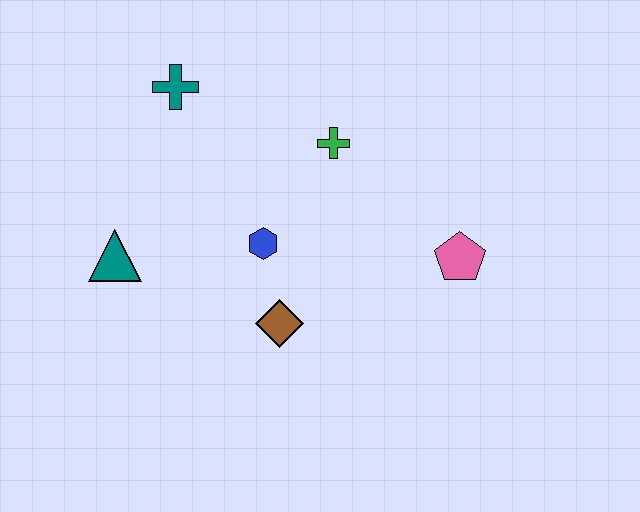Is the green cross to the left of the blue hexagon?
No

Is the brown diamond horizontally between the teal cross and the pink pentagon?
Yes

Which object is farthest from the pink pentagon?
The teal triangle is farthest from the pink pentagon.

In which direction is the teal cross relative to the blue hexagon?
The teal cross is above the blue hexagon.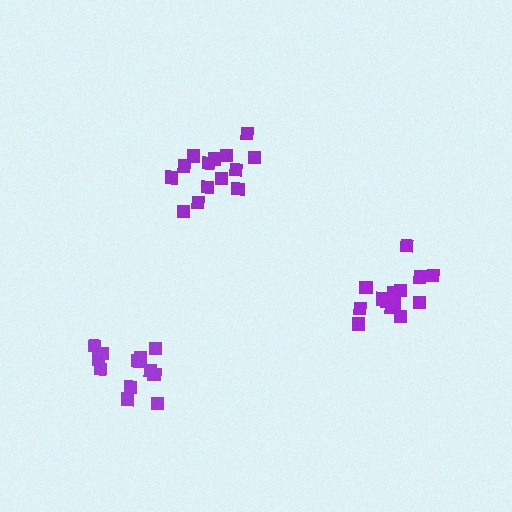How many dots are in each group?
Group 1: 14 dots, Group 2: 12 dots, Group 3: 14 dots (40 total).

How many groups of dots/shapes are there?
There are 3 groups.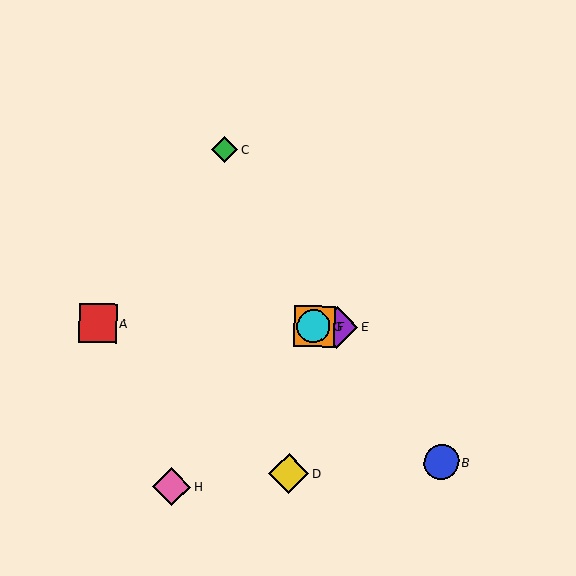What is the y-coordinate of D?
Object D is at y≈474.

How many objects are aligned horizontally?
4 objects (A, E, F, G) are aligned horizontally.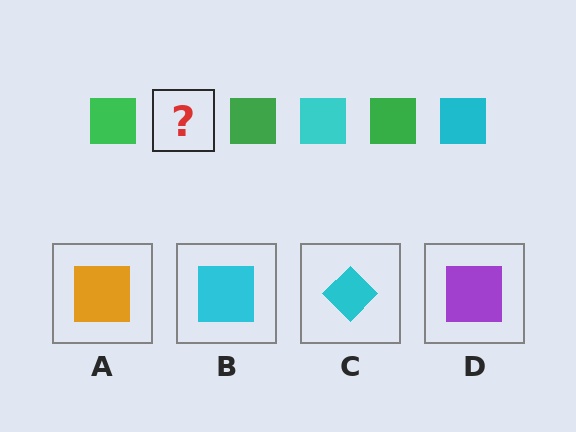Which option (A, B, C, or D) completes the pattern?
B.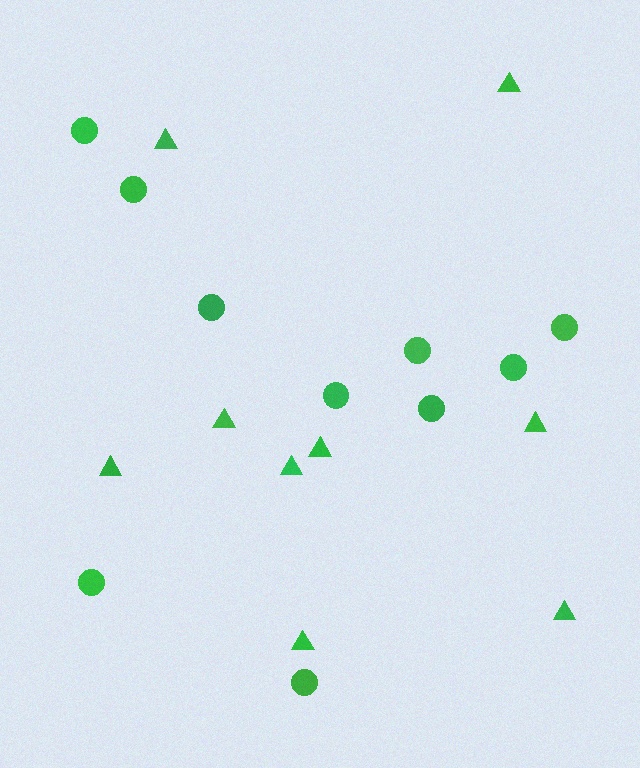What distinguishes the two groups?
There are 2 groups: one group of circles (10) and one group of triangles (9).